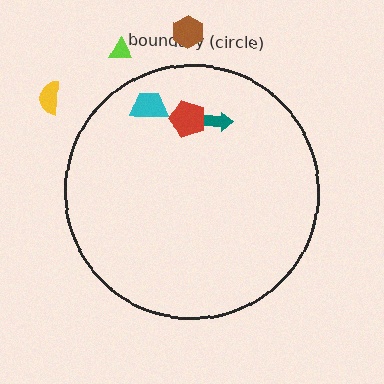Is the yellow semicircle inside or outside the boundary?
Outside.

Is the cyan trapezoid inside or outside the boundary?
Inside.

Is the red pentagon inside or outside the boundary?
Inside.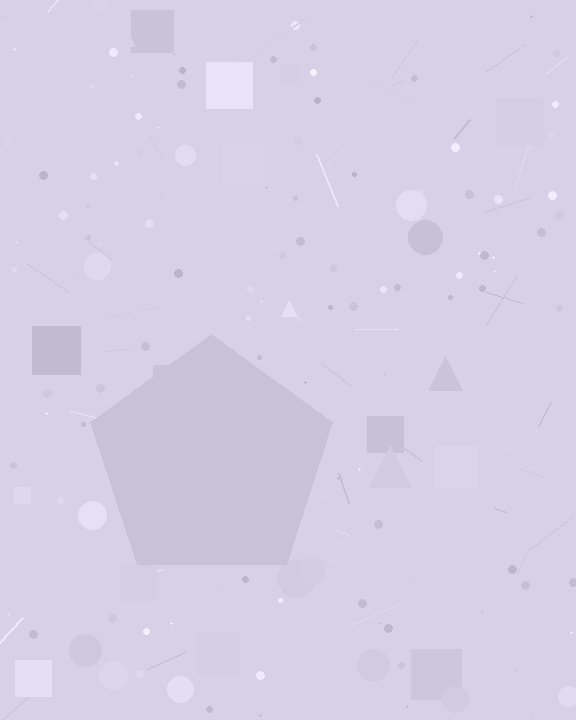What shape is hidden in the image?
A pentagon is hidden in the image.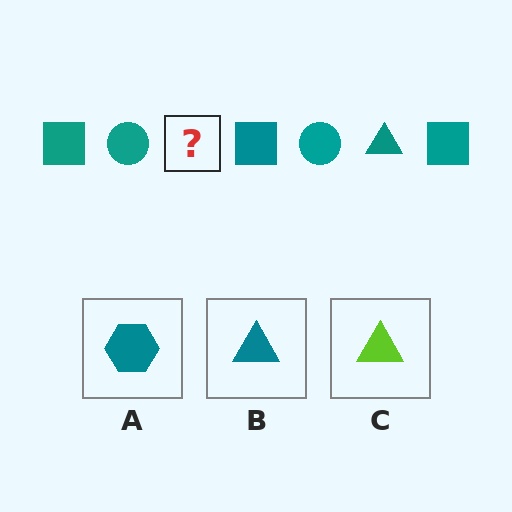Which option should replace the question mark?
Option B.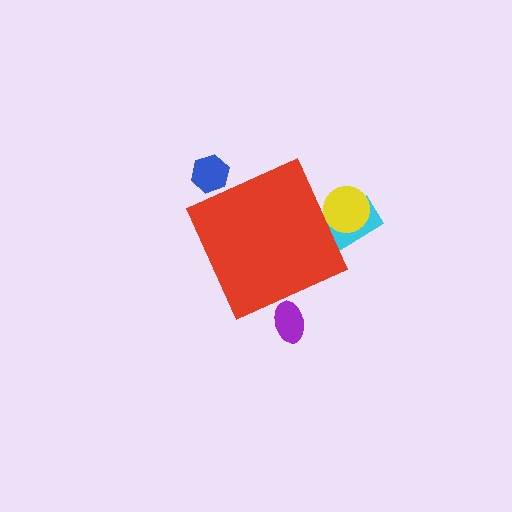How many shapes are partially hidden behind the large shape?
4 shapes are partially hidden.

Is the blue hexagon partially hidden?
Yes, the blue hexagon is partially hidden behind the red diamond.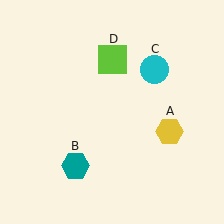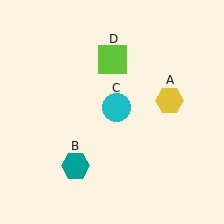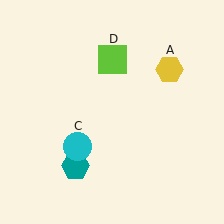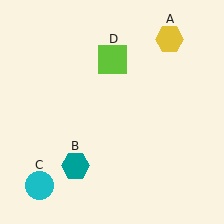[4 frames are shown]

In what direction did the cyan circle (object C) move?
The cyan circle (object C) moved down and to the left.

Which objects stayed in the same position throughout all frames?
Teal hexagon (object B) and lime square (object D) remained stationary.